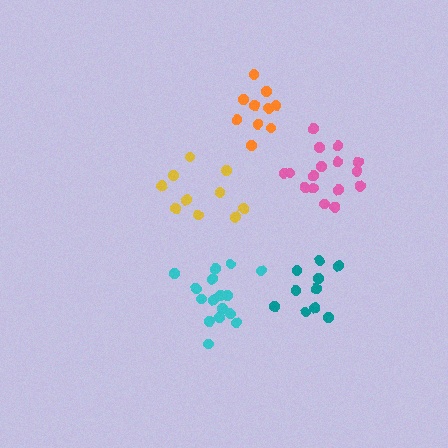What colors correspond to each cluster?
The clusters are colored: orange, cyan, pink, yellow, teal.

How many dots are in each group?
Group 1: 10 dots, Group 2: 16 dots, Group 3: 16 dots, Group 4: 10 dots, Group 5: 10 dots (62 total).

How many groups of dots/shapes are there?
There are 5 groups.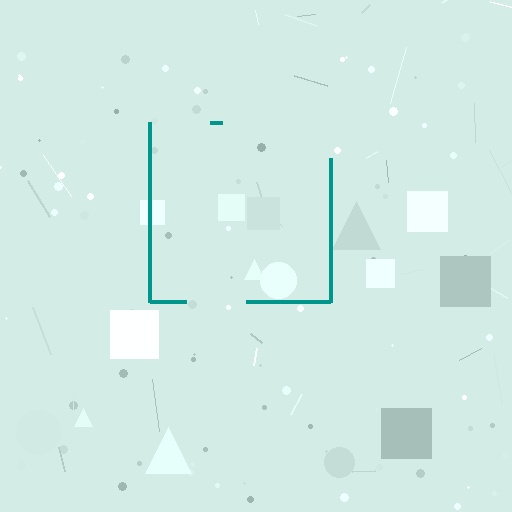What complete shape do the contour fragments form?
The contour fragments form a square.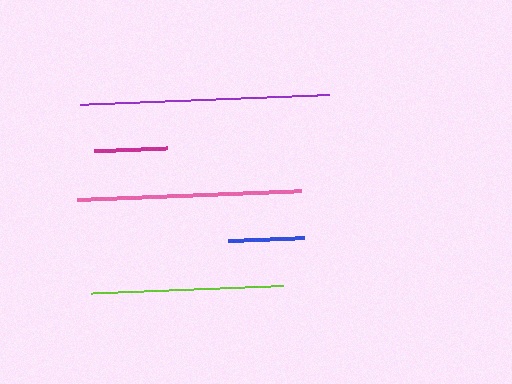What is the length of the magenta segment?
The magenta segment is approximately 73 pixels long.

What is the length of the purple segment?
The purple segment is approximately 250 pixels long.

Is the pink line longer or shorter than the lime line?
The pink line is longer than the lime line.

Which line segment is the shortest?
The magenta line is the shortest at approximately 73 pixels.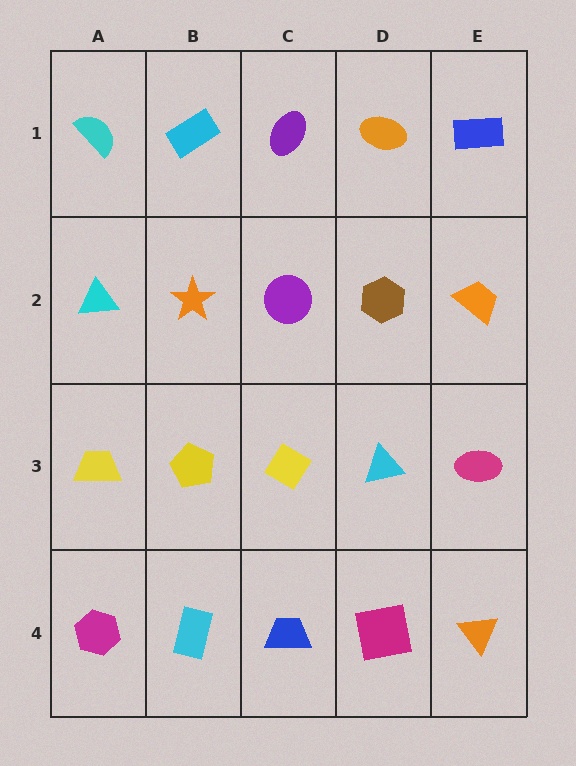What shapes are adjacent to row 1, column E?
An orange trapezoid (row 2, column E), an orange ellipse (row 1, column D).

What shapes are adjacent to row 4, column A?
A yellow trapezoid (row 3, column A), a cyan rectangle (row 4, column B).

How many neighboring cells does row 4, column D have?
3.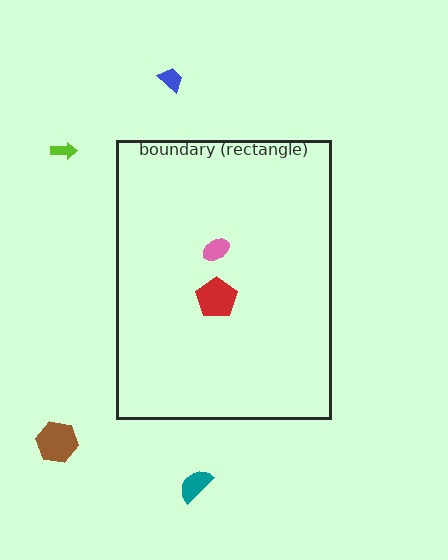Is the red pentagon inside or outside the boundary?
Inside.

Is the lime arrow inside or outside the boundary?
Outside.